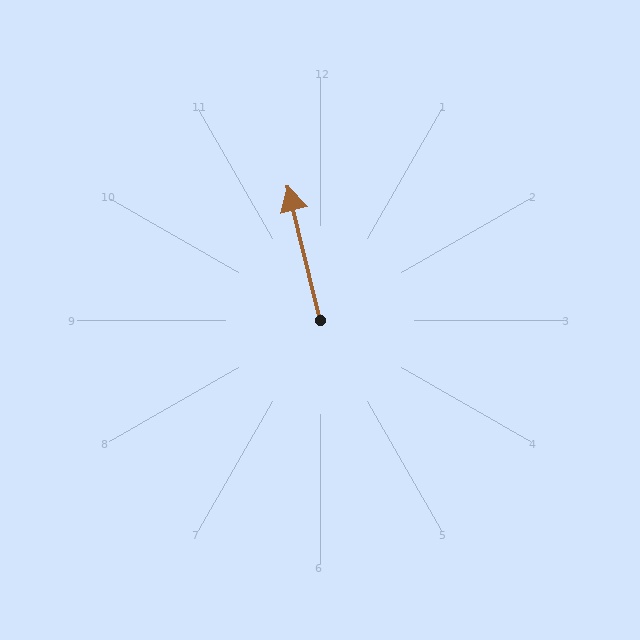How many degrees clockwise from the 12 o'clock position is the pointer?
Approximately 347 degrees.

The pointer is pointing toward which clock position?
Roughly 12 o'clock.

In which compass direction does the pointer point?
North.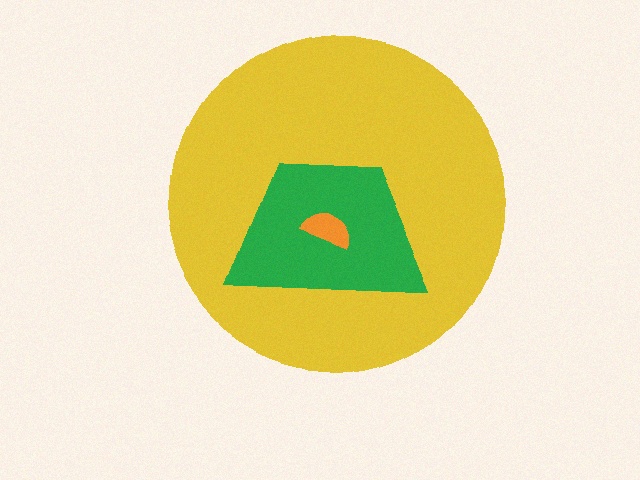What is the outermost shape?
The yellow circle.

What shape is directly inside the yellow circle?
The green trapezoid.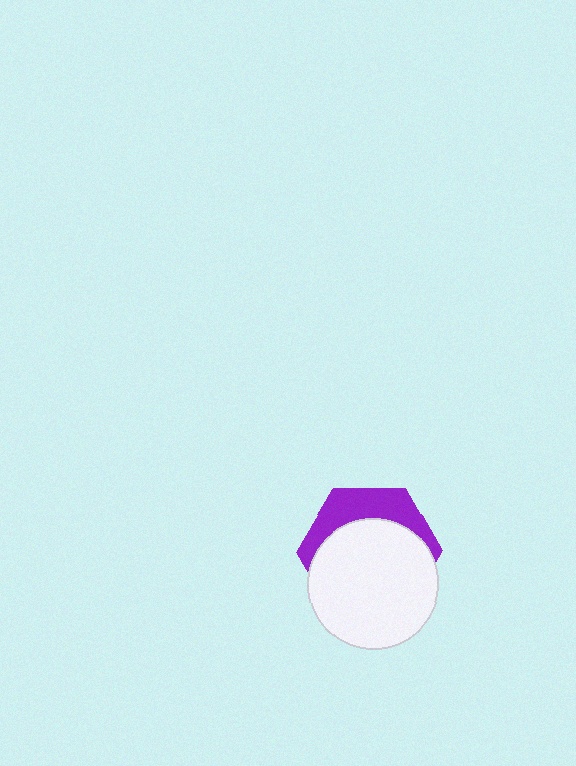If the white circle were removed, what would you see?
You would see the complete purple hexagon.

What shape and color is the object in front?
The object in front is a white circle.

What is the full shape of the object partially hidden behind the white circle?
The partially hidden object is a purple hexagon.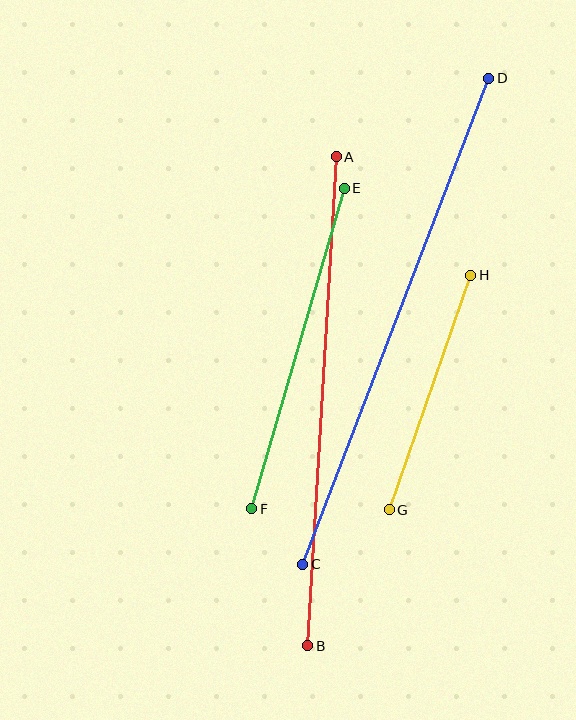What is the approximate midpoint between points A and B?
The midpoint is at approximately (322, 401) pixels.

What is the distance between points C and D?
The distance is approximately 520 pixels.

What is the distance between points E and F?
The distance is approximately 333 pixels.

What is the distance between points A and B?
The distance is approximately 490 pixels.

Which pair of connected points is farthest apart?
Points C and D are farthest apart.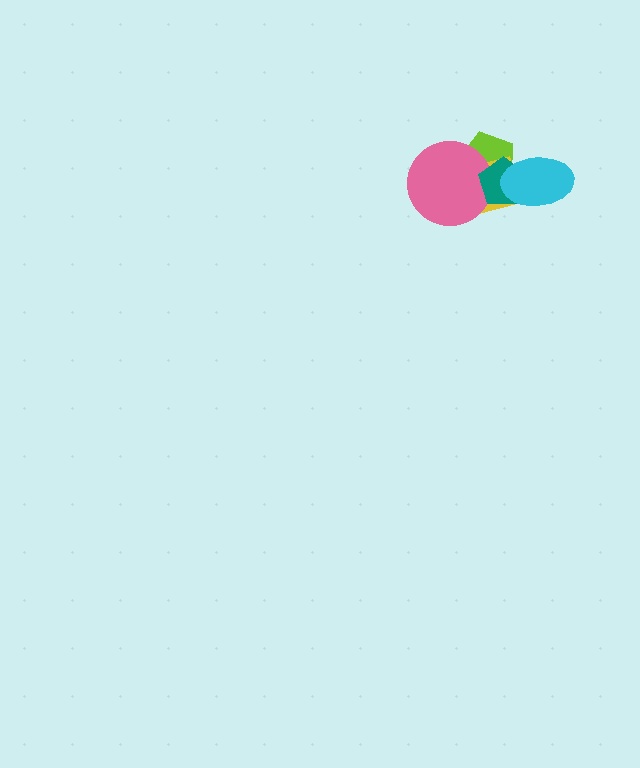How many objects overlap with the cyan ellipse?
3 objects overlap with the cyan ellipse.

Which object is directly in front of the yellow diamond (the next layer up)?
The pink circle is directly in front of the yellow diamond.